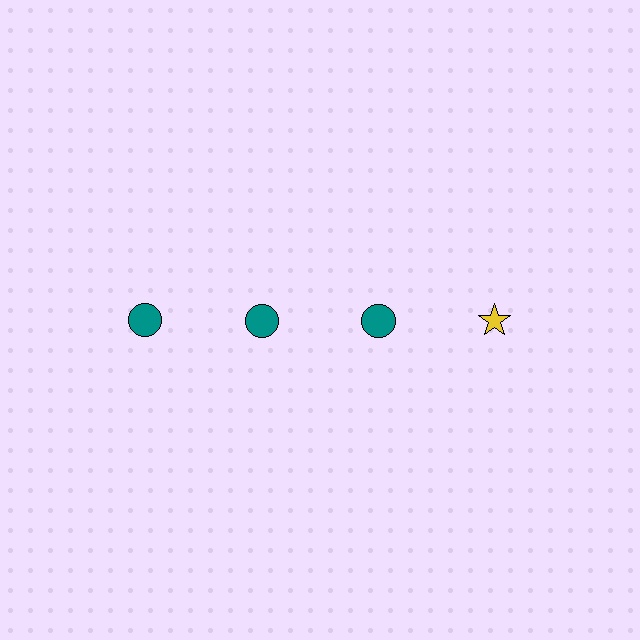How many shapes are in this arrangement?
There are 4 shapes arranged in a grid pattern.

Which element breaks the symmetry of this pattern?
The yellow star in the top row, second from right column breaks the symmetry. All other shapes are teal circles.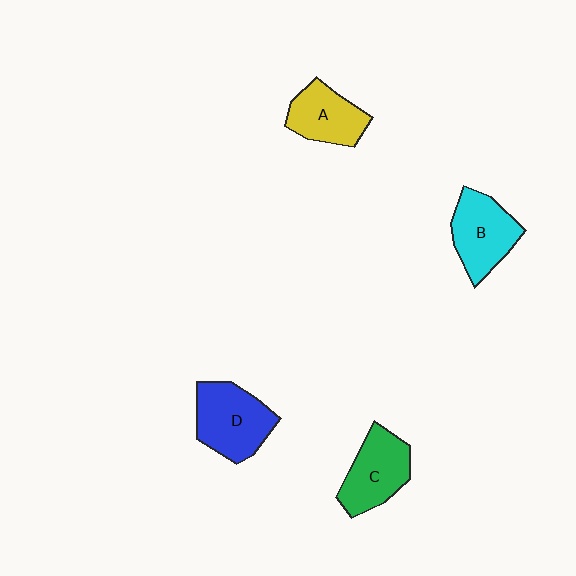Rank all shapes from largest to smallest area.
From largest to smallest: D (blue), B (cyan), C (green), A (yellow).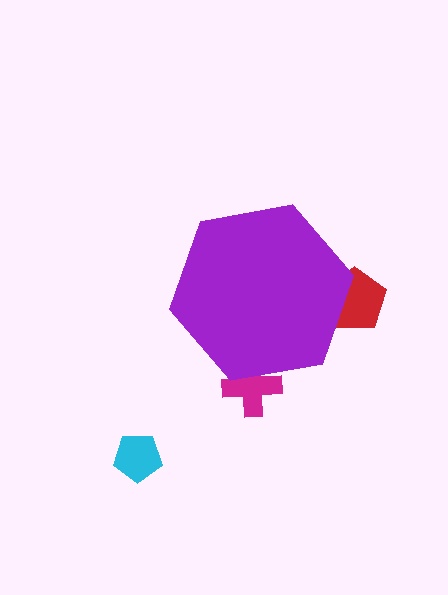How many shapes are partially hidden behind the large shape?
2 shapes are partially hidden.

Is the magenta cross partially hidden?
Yes, the magenta cross is partially hidden behind the purple hexagon.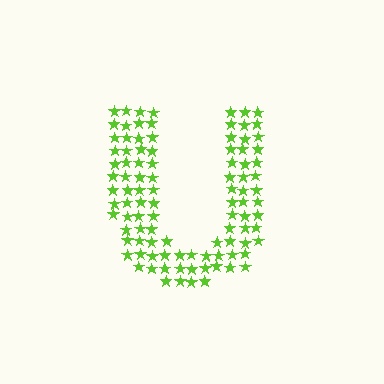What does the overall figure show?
The overall figure shows the letter U.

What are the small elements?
The small elements are stars.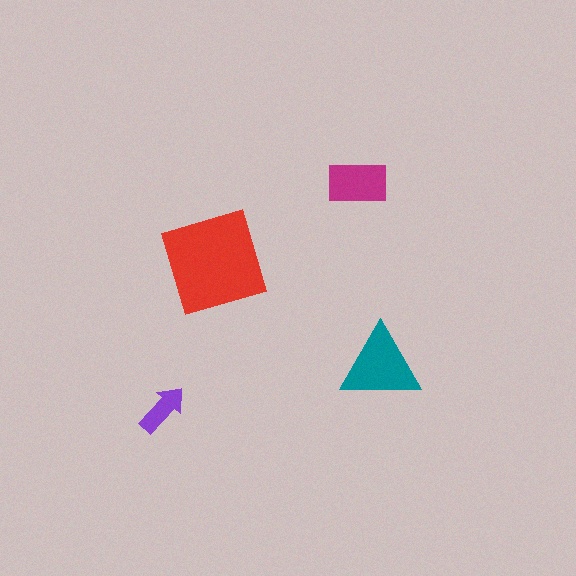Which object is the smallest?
The purple arrow.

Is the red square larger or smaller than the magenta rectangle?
Larger.